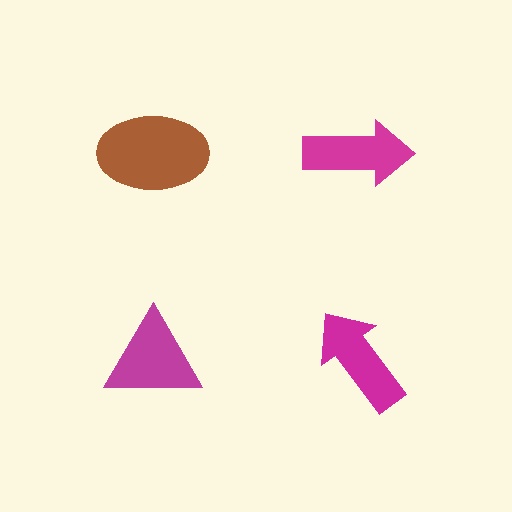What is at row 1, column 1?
A brown ellipse.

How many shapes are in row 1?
2 shapes.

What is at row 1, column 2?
A magenta arrow.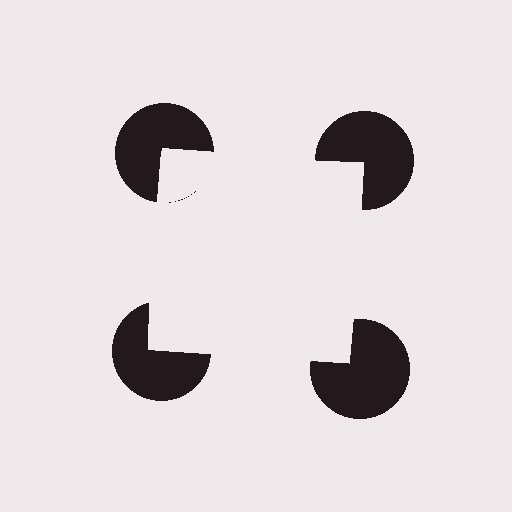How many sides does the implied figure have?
4 sides.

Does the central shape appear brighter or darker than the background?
It typically appears slightly brighter than the background, even though no actual brightness change is drawn.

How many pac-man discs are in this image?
There are 4 — one at each vertex of the illusory square.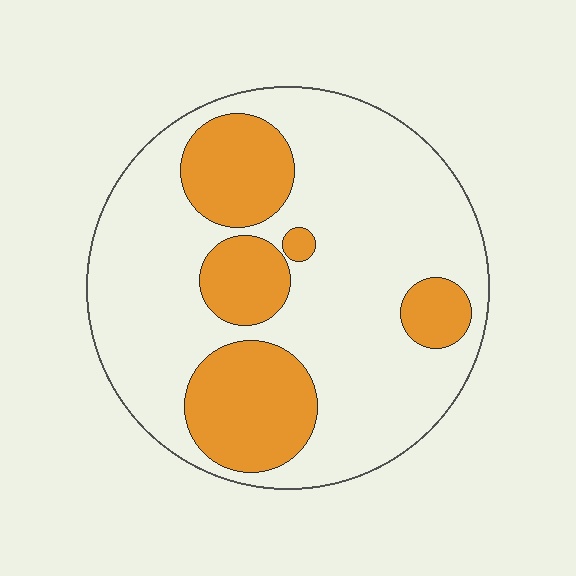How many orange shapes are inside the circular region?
5.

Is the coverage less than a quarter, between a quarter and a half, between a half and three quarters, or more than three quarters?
Between a quarter and a half.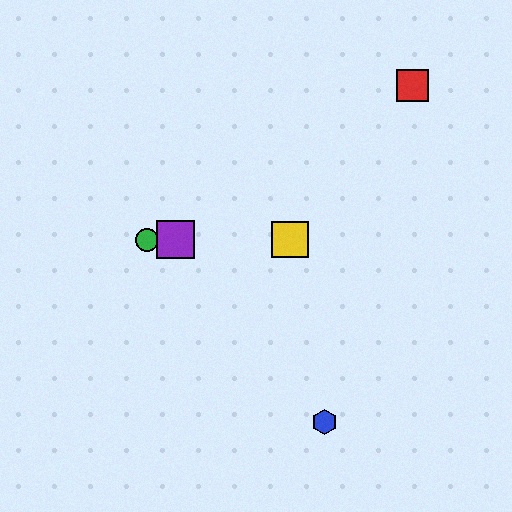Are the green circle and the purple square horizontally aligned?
Yes, both are at y≈240.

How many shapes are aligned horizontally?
3 shapes (the green circle, the yellow square, the purple square) are aligned horizontally.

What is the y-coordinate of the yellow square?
The yellow square is at y≈240.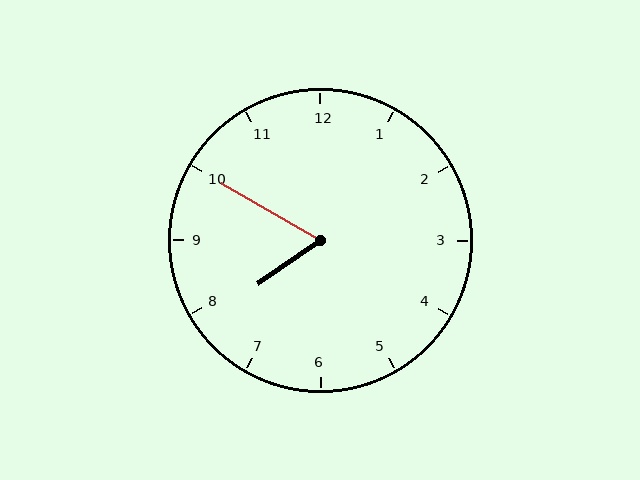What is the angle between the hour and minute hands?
Approximately 65 degrees.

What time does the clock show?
7:50.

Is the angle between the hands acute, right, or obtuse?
It is acute.